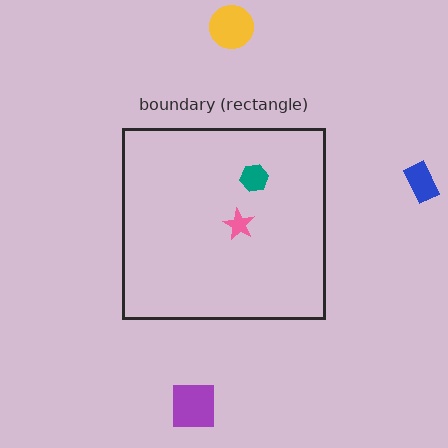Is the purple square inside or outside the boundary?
Outside.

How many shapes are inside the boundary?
2 inside, 3 outside.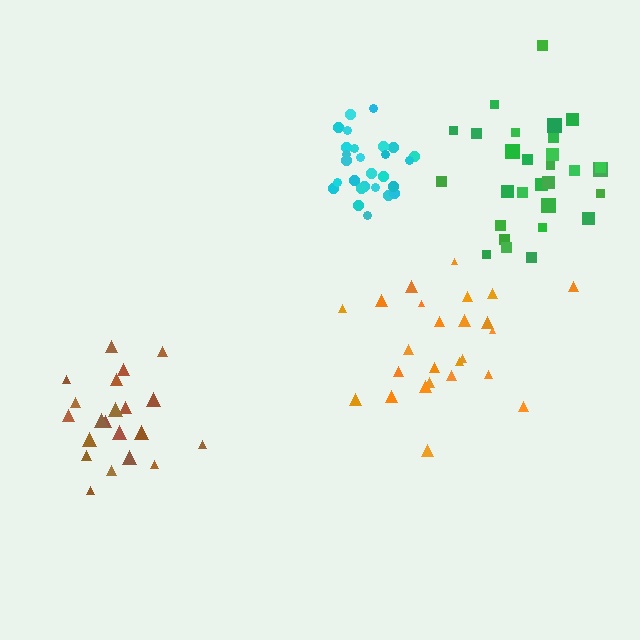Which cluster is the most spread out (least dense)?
Brown.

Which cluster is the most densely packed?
Cyan.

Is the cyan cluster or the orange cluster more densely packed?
Cyan.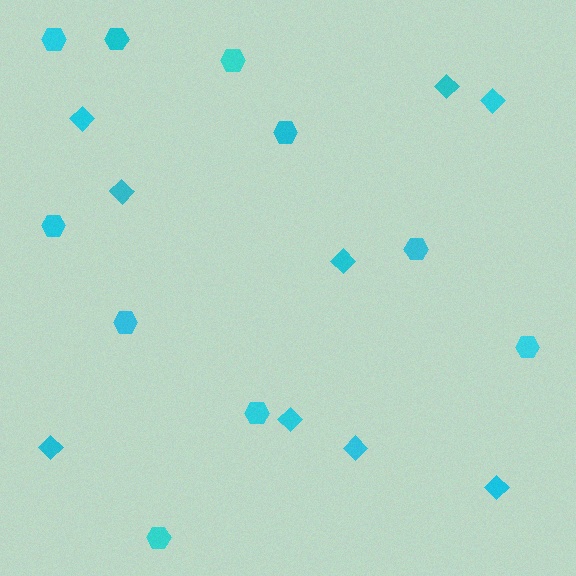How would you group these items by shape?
There are 2 groups: one group of diamonds (9) and one group of hexagons (10).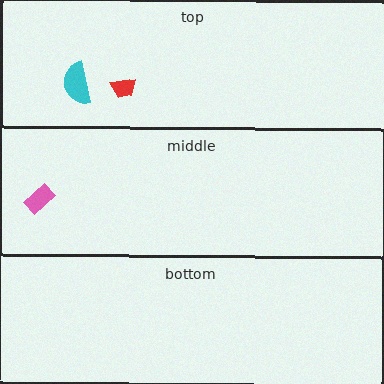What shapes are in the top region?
The red trapezoid, the cyan semicircle.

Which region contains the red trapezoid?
The top region.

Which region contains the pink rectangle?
The middle region.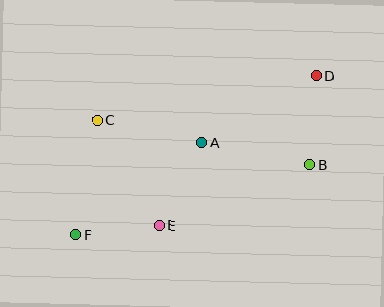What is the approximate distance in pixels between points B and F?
The distance between B and F is approximately 244 pixels.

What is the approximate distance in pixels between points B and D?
The distance between B and D is approximately 89 pixels.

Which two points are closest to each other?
Points E and F are closest to each other.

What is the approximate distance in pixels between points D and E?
The distance between D and E is approximately 217 pixels.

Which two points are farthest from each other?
Points D and F are farthest from each other.